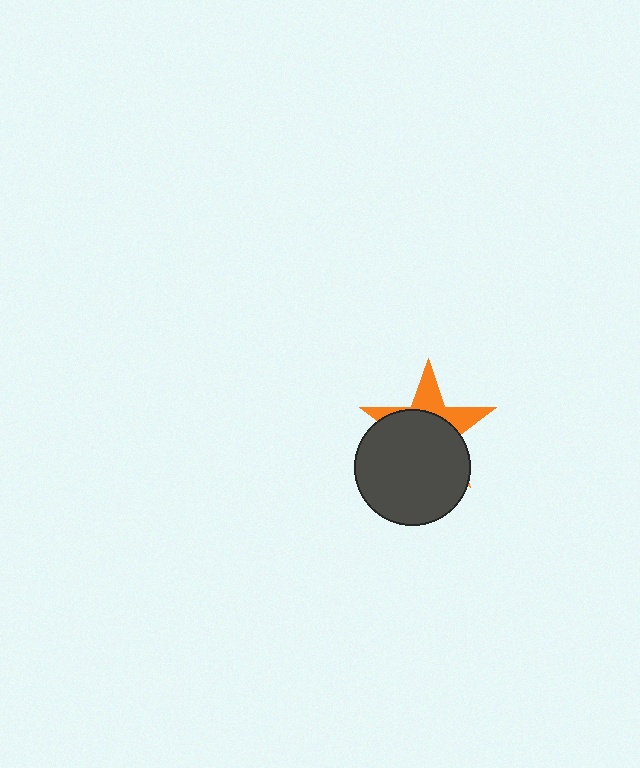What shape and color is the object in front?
The object in front is a dark gray circle.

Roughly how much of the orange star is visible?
A small part of it is visible (roughly 35%).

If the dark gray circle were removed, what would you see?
You would see the complete orange star.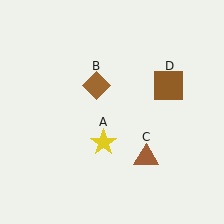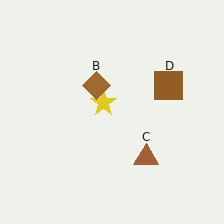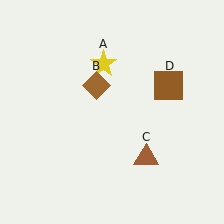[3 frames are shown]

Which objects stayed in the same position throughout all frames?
Brown diamond (object B) and brown triangle (object C) and brown square (object D) remained stationary.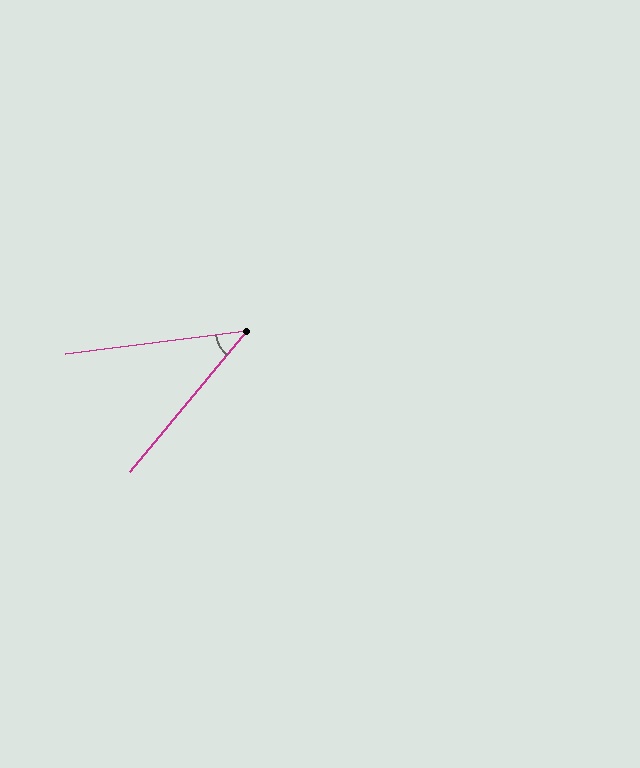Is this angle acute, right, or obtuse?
It is acute.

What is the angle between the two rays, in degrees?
Approximately 43 degrees.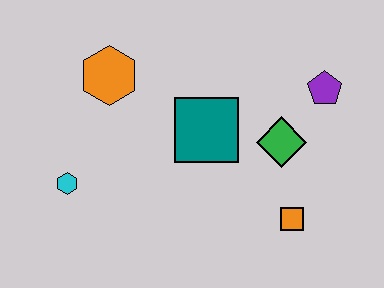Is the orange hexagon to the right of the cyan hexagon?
Yes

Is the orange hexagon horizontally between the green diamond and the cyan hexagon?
Yes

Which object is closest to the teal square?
The green diamond is closest to the teal square.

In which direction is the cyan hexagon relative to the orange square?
The cyan hexagon is to the left of the orange square.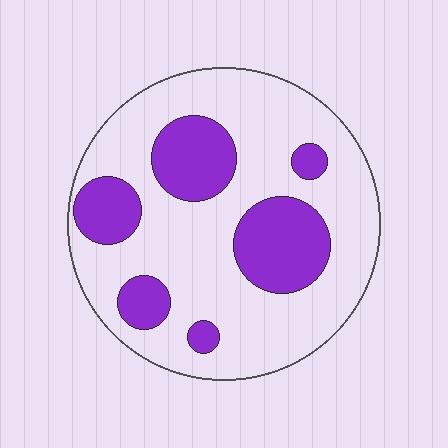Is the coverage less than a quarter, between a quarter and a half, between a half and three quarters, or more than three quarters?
Between a quarter and a half.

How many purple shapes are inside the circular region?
6.